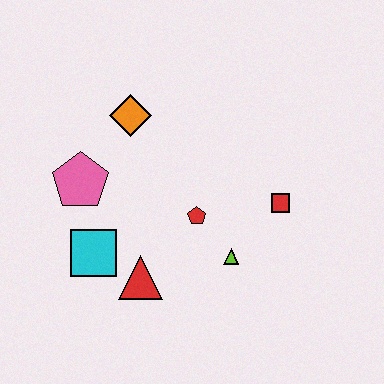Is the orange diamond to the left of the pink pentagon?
No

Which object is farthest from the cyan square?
The red square is farthest from the cyan square.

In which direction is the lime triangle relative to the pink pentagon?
The lime triangle is to the right of the pink pentagon.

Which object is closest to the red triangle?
The cyan square is closest to the red triangle.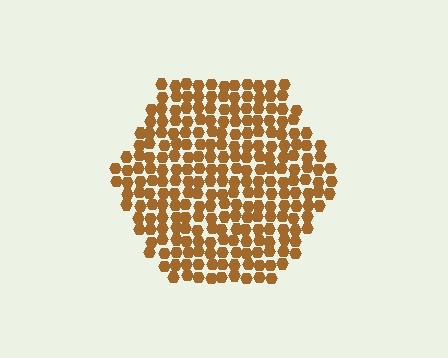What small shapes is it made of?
It is made of small hexagons.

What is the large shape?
The large shape is a hexagon.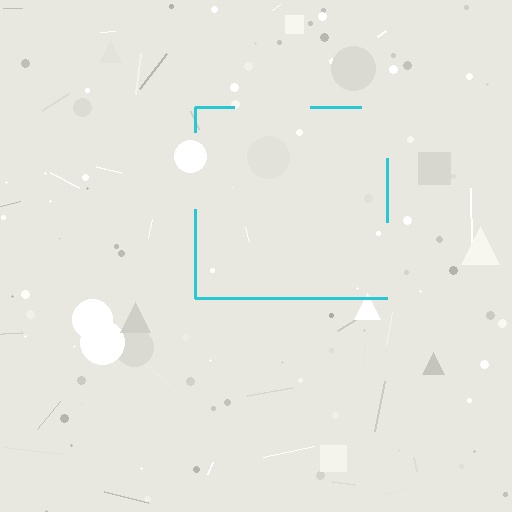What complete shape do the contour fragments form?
The contour fragments form a square.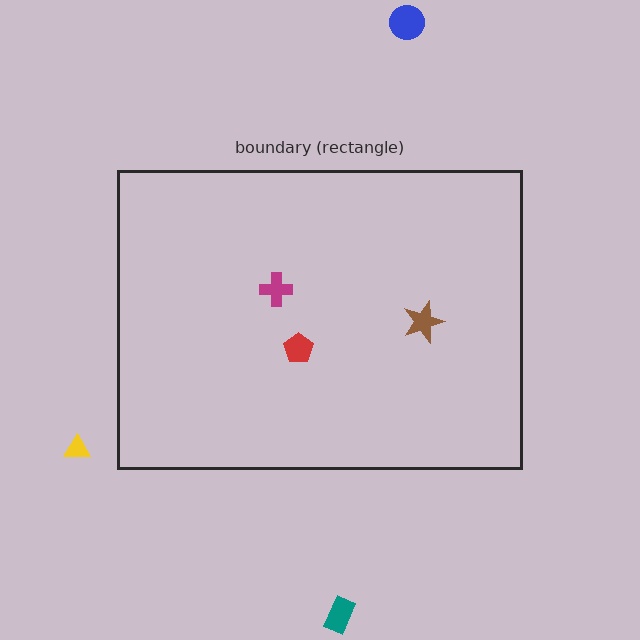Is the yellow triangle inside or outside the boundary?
Outside.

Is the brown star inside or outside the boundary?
Inside.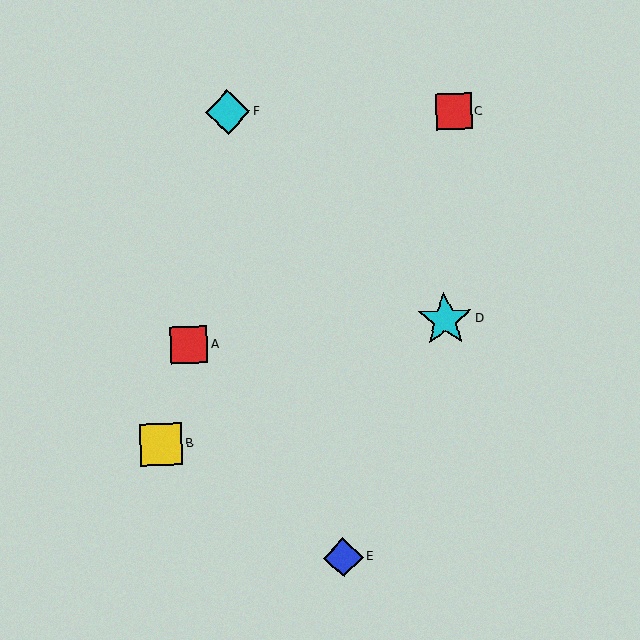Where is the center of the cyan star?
The center of the cyan star is at (445, 320).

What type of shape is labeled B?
Shape B is a yellow square.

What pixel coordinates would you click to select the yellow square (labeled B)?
Click at (161, 444) to select the yellow square B.